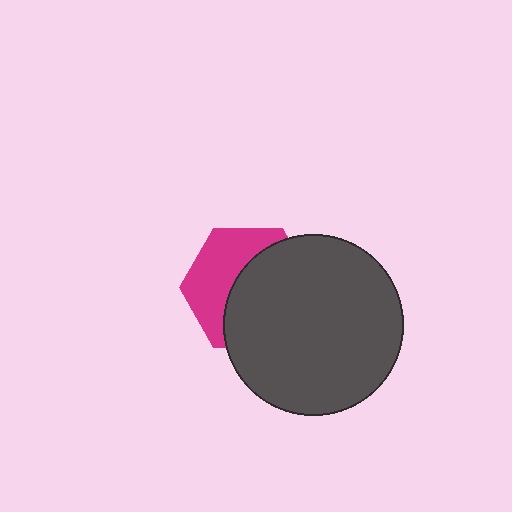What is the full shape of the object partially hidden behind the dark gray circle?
The partially hidden object is a magenta hexagon.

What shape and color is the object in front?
The object in front is a dark gray circle.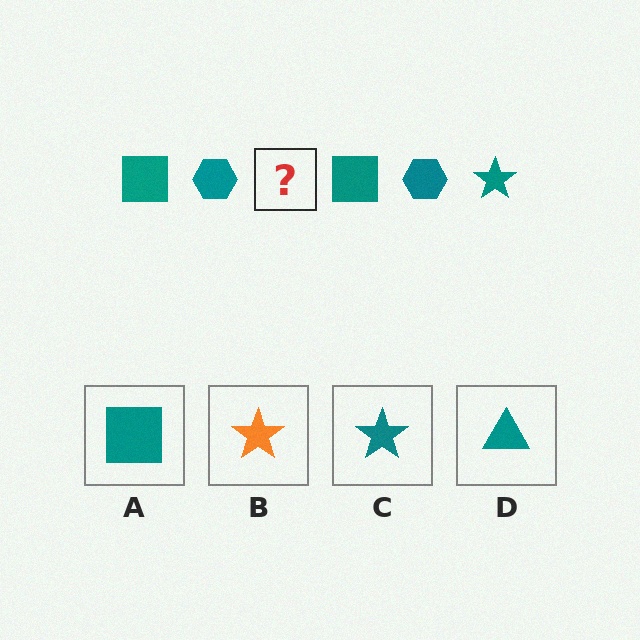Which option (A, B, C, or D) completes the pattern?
C.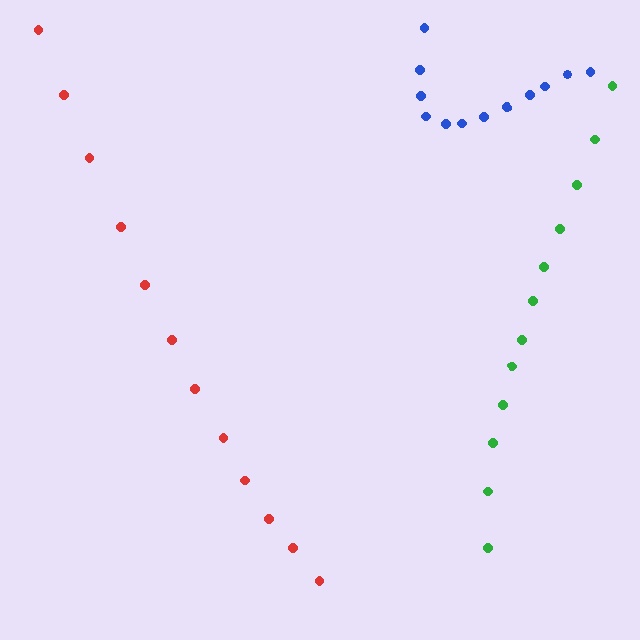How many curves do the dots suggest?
There are 3 distinct paths.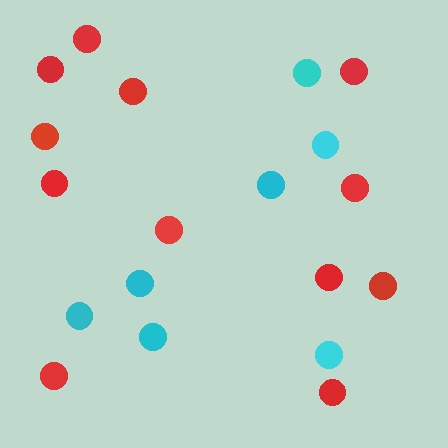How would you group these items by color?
There are 2 groups: one group of red circles (12) and one group of cyan circles (7).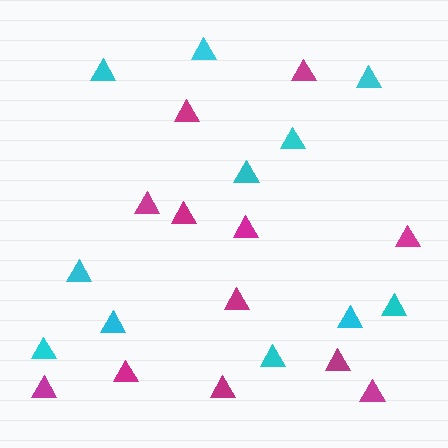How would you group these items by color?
There are 2 groups: one group of magenta triangles (12) and one group of cyan triangles (11).